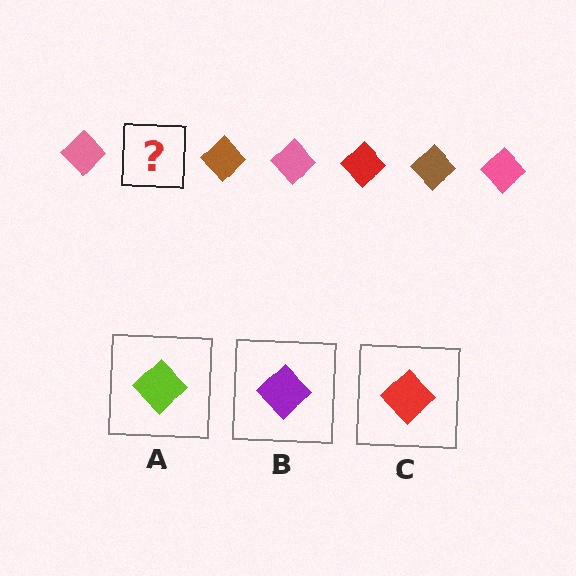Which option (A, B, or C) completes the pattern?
C.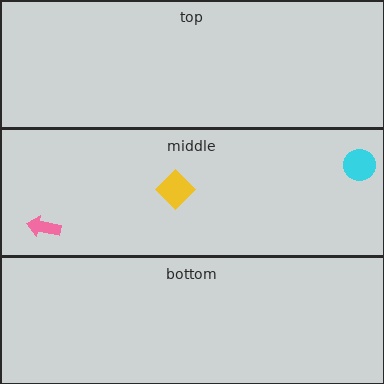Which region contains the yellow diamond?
The middle region.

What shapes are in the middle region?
The pink arrow, the yellow diamond, the cyan circle.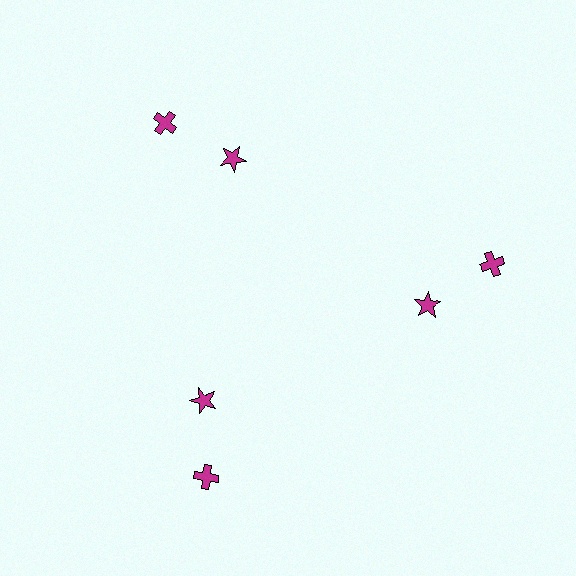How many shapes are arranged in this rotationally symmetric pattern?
There are 6 shapes, arranged in 3 groups of 2.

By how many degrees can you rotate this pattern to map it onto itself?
The pattern maps onto itself every 120 degrees of rotation.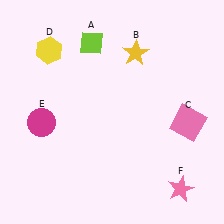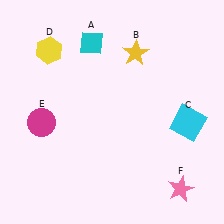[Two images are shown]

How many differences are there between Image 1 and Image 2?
There are 2 differences between the two images.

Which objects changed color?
A changed from lime to cyan. C changed from pink to cyan.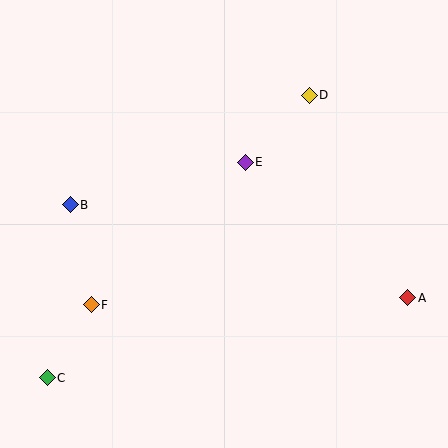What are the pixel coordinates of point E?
Point E is at (245, 162).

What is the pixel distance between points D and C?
The distance between D and C is 385 pixels.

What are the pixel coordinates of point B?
Point B is at (70, 205).